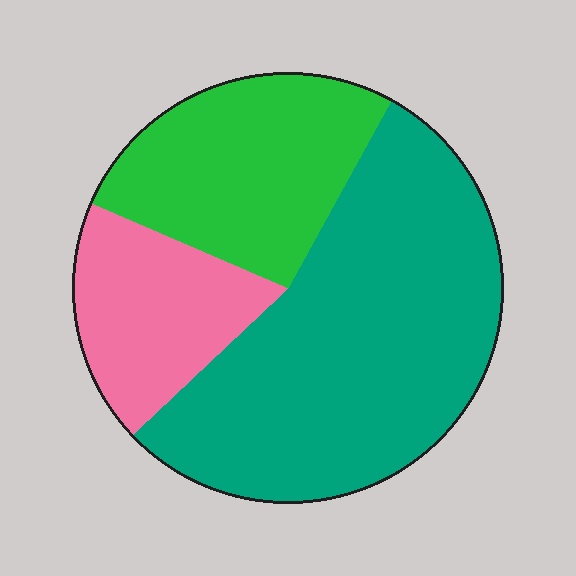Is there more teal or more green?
Teal.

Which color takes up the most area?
Teal, at roughly 55%.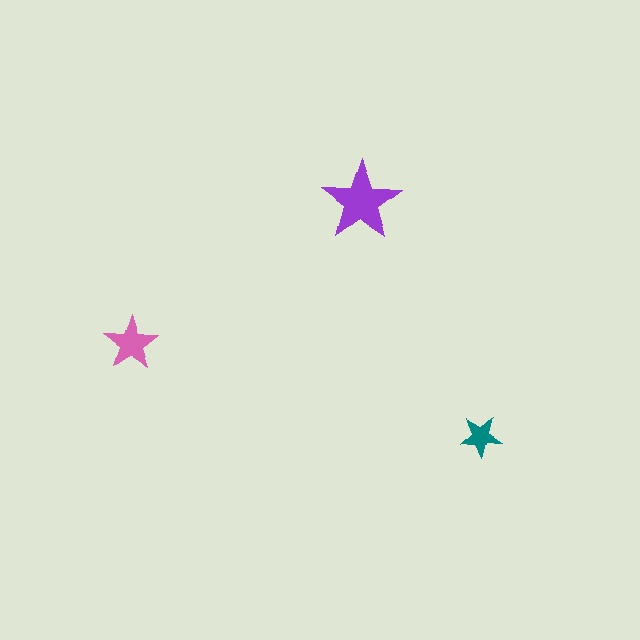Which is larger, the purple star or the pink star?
The purple one.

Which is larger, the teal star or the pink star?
The pink one.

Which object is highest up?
The purple star is topmost.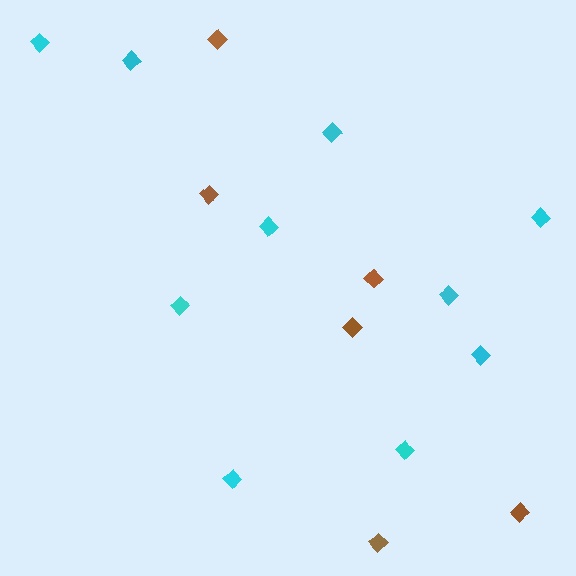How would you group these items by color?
There are 2 groups: one group of brown diamonds (6) and one group of cyan diamonds (10).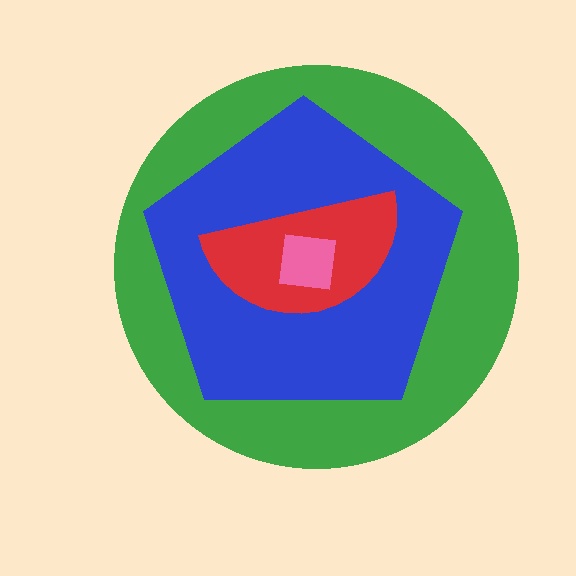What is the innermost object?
The pink square.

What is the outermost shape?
The green circle.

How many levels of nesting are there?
4.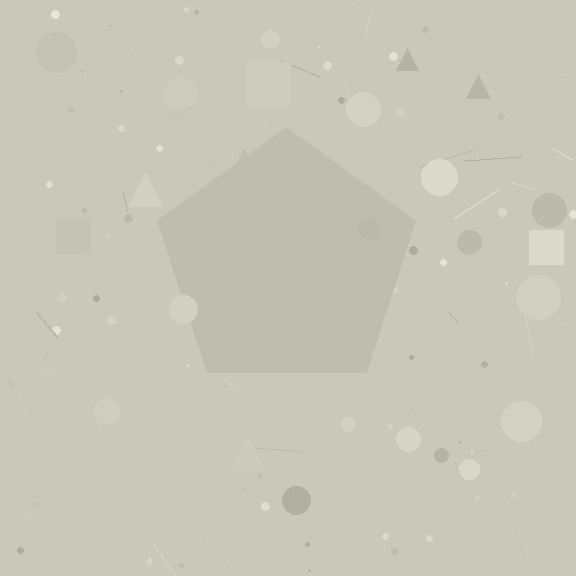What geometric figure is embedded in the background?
A pentagon is embedded in the background.